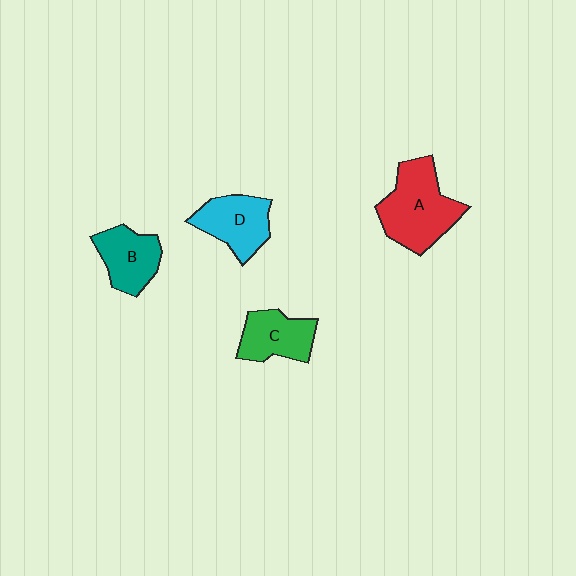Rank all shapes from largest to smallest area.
From largest to smallest: A (red), D (cyan), C (green), B (teal).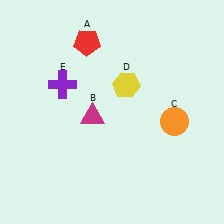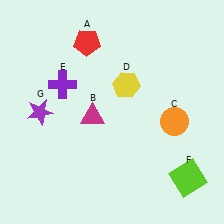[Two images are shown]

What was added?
A lime square (F), a purple star (G) were added in Image 2.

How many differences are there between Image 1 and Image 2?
There are 2 differences between the two images.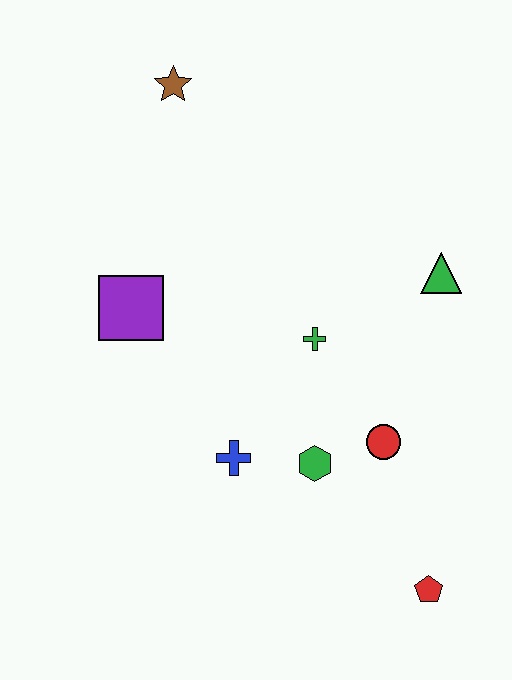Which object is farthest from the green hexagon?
The brown star is farthest from the green hexagon.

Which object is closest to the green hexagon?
The red circle is closest to the green hexagon.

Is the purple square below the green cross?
No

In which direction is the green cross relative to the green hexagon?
The green cross is above the green hexagon.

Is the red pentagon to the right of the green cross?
Yes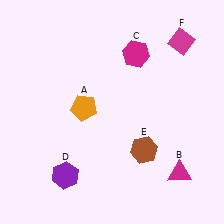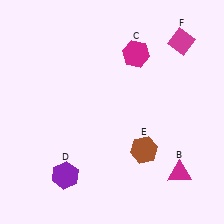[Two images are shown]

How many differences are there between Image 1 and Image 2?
There is 1 difference between the two images.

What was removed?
The orange pentagon (A) was removed in Image 2.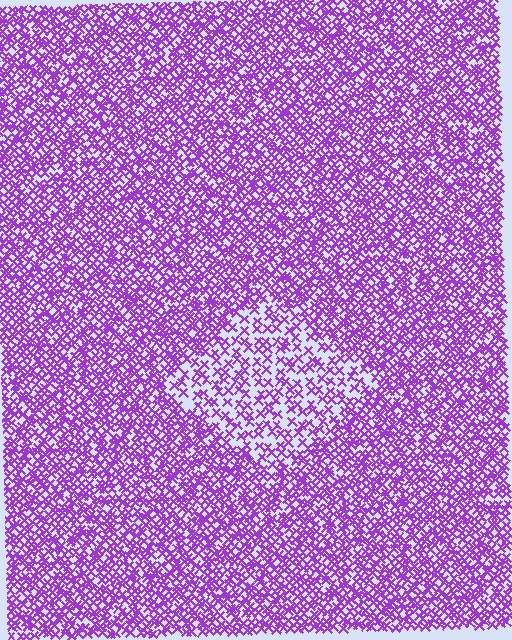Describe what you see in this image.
The image contains small purple elements arranged at two different densities. A diamond-shaped region is visible where the elements are less densely packed than the surrounding area.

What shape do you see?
I see a diamond.